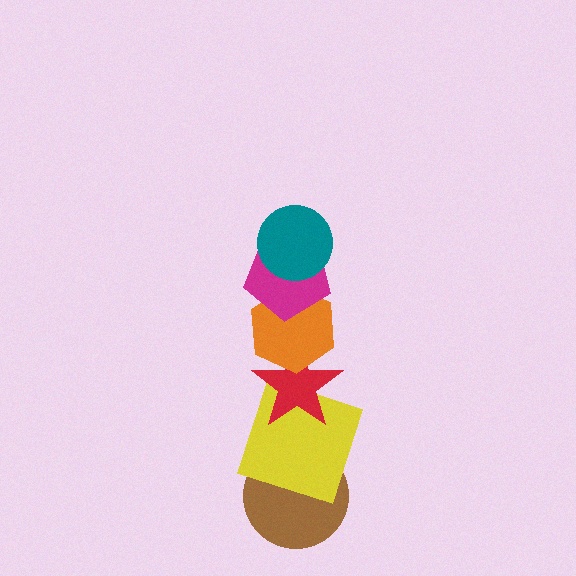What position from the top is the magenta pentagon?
The magenta pentagon is 2nd from the top.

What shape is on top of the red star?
The orange hexagon is on top of the red star.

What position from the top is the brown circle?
The brown circle is 6th from the top.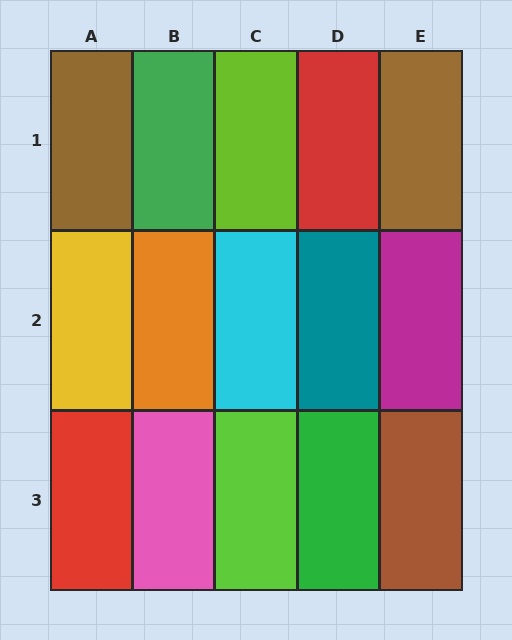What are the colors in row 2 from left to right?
Yellow, orange, cyan, teal, magenta.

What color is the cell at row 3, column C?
Lime.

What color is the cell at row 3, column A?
Red.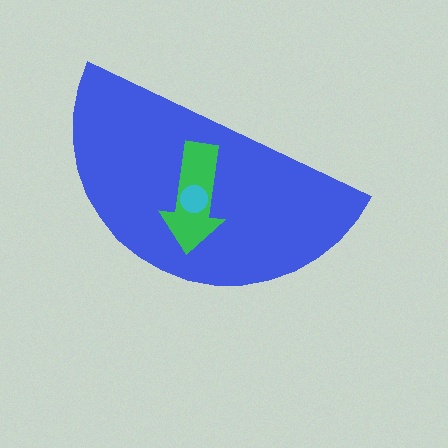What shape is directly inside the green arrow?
The cyan circle.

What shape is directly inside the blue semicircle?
The green arrow.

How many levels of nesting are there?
3.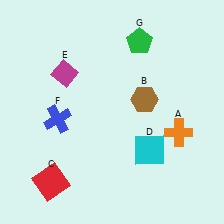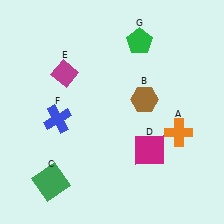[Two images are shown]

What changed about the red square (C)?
In Image 1, C is red. In Image 2, it changed to green.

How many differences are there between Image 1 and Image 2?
There are 2 differences between the two images.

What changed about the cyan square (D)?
In Image 1, D is cyan. In Image 2, it changed to magenta.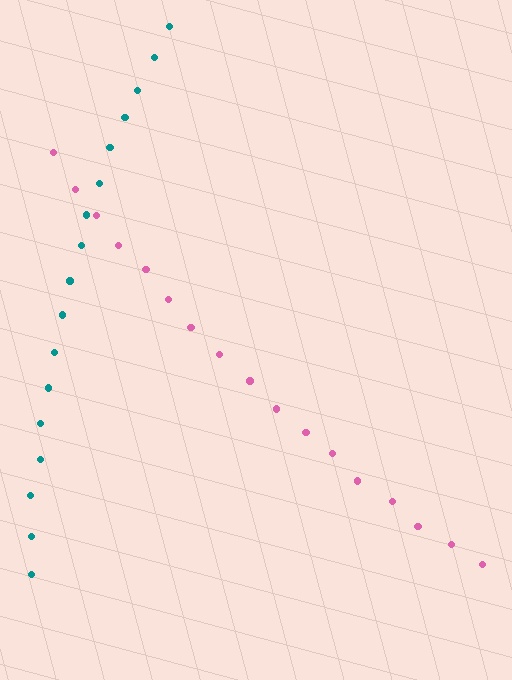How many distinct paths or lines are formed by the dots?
There are 2 distinct paths.